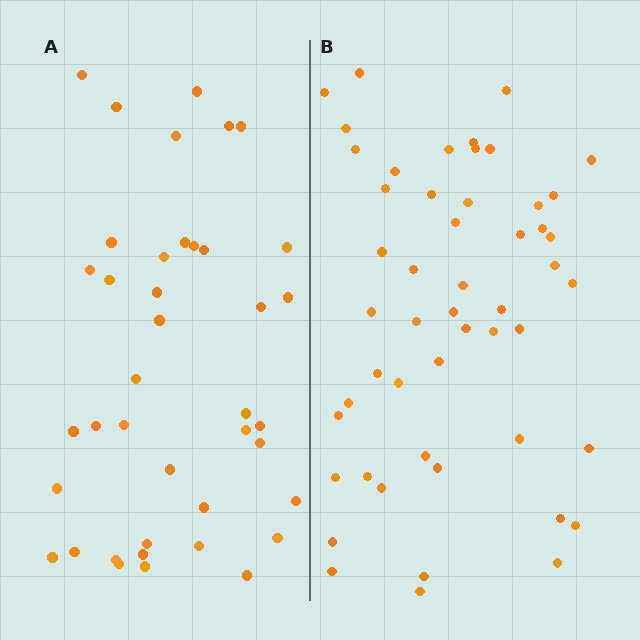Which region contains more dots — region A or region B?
Region B (the right region) has more dots.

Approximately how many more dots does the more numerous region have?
Region B has roughly 12 or so more dots than region A.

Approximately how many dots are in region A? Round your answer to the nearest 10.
About 40 dots.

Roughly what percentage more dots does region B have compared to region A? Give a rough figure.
About 30% more.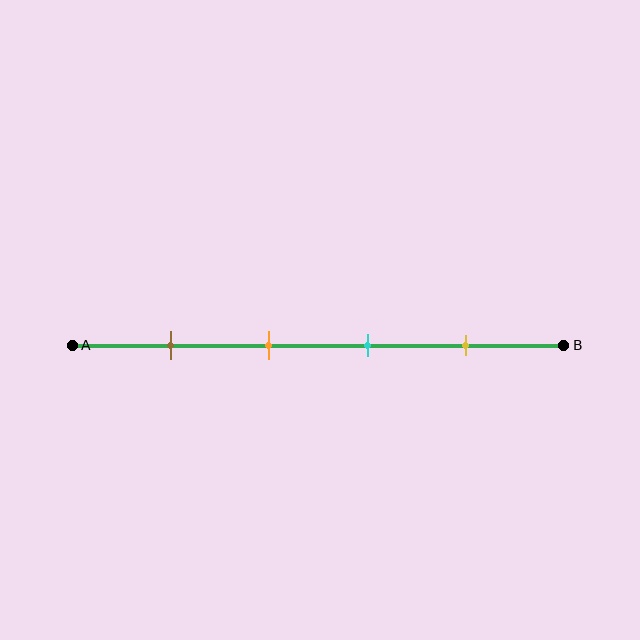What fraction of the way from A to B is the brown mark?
The brown mark is approximately 20% (0.2) of the way from A to B.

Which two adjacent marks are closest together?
The orange and cyan marks are the closest adjacent pair.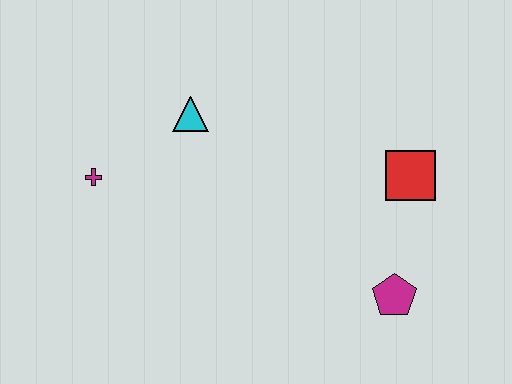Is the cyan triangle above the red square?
Yes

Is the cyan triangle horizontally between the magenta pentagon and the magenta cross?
Yes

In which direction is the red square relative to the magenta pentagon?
The red square is above the magenta pentagon.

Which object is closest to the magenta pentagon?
The red square is closest to the magenta pentagon.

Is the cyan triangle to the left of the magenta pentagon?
Yes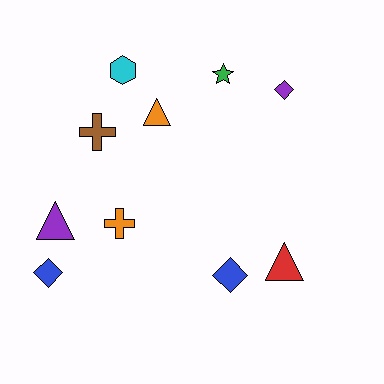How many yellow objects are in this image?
There are no yellow objects.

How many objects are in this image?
There are 10 objects.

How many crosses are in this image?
There are 2 crosses.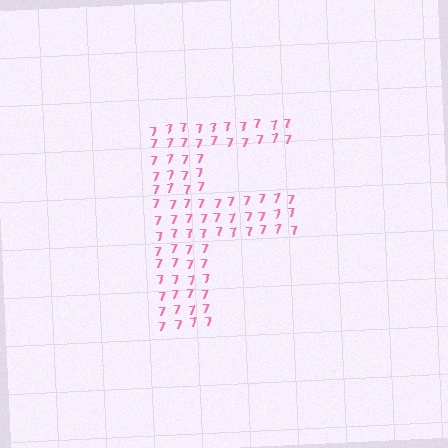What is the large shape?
The large shape is the letter F.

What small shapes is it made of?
It is made of small digit 7's.